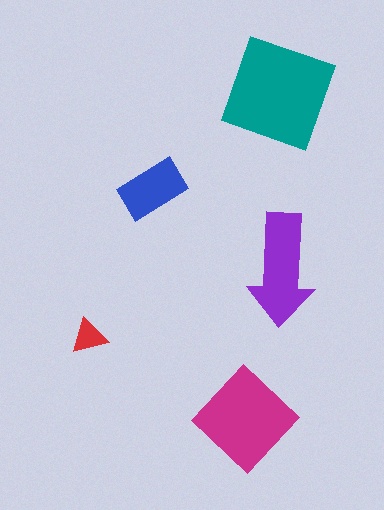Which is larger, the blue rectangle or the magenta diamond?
The magenta diamond.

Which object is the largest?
The teal square.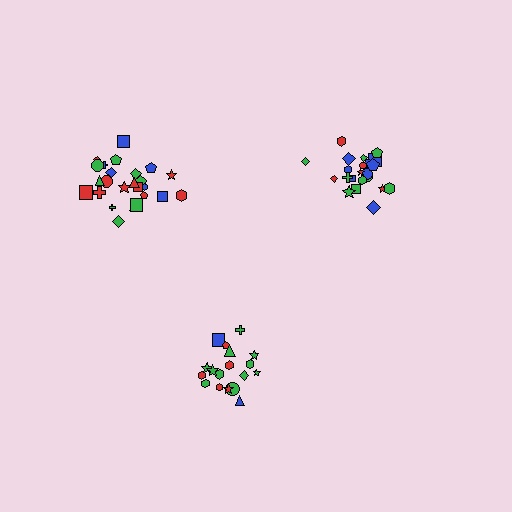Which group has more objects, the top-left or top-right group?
The top-left group.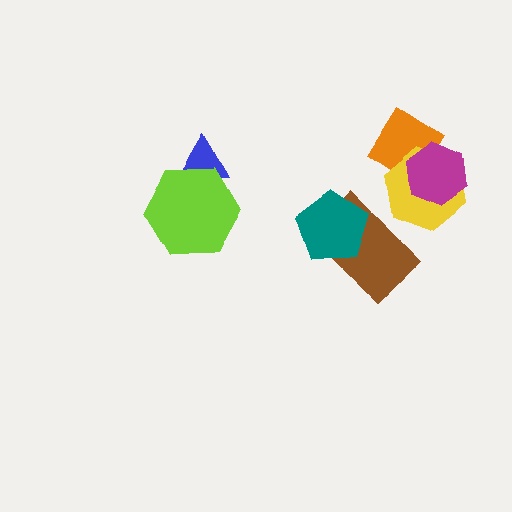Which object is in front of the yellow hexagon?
The magenta hexagon is in front of the yellow hexagon.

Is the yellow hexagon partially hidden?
Yes, it is partially covered by another shape.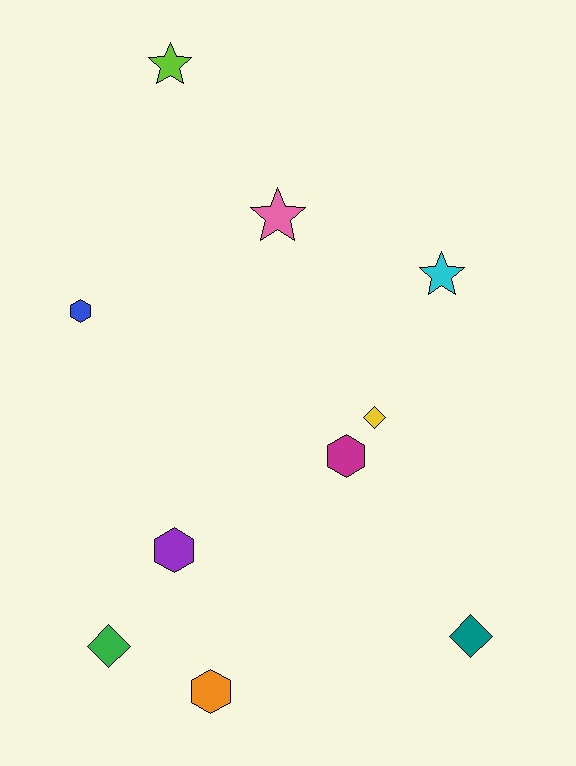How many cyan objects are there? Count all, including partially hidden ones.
There is 1 cyan object.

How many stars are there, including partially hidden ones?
There are 3 stars.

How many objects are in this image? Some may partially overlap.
There are 10 objects.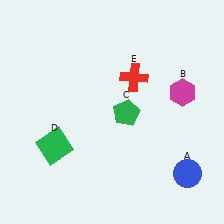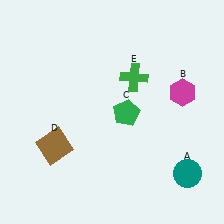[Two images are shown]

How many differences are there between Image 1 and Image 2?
There are 3 differences between the two images.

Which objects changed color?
A changed from blue to teal. D changed from green to brown. E changed from red to green.